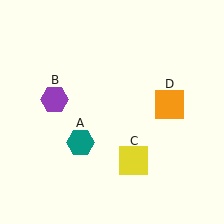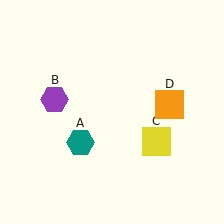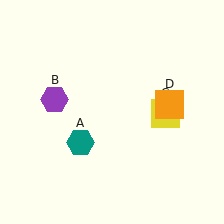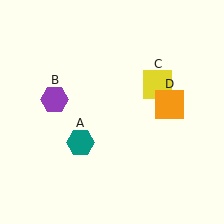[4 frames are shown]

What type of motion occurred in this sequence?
The yellow square (object C) rotated counterclockwise around the center of the scene.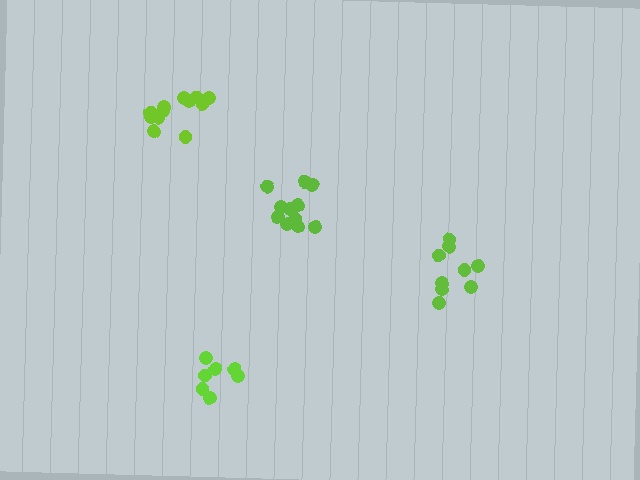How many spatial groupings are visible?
There are 4 spatial groupings.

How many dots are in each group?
Group 1: 7 dots, Group 2: 12 dots, Group 3: 9 dots, Group 4: 11 dots (39 total).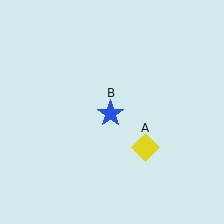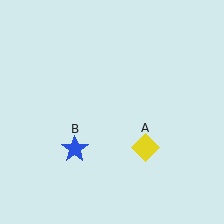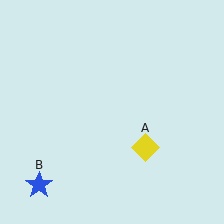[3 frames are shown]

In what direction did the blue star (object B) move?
The blue star (object B) moved down and to the left.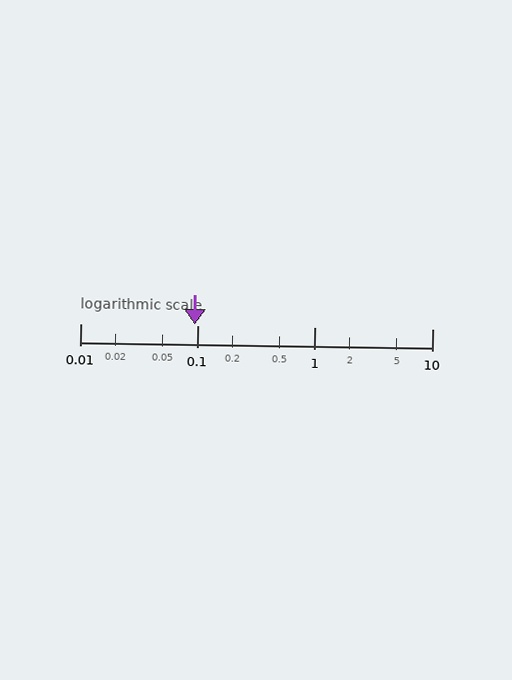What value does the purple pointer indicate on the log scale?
The pointer indicates approximately 0.095.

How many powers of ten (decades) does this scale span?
The scale spans 3 decades, from 0.01 to 10.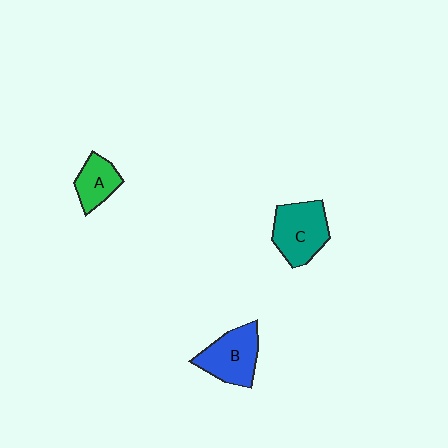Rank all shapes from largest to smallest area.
From largest to smallest: C (teal), B (blue), A (green).